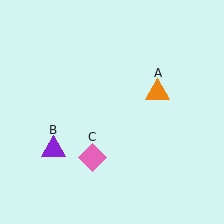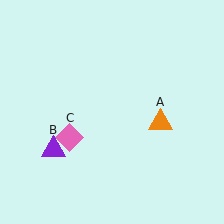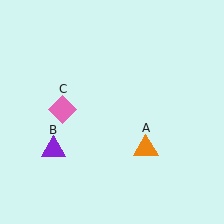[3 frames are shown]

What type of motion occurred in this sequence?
The orange triangle (object A), pink diamond (object C) rotated clockwise around the center of the scene.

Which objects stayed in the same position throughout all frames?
Purple triangle (object B) remained stationary.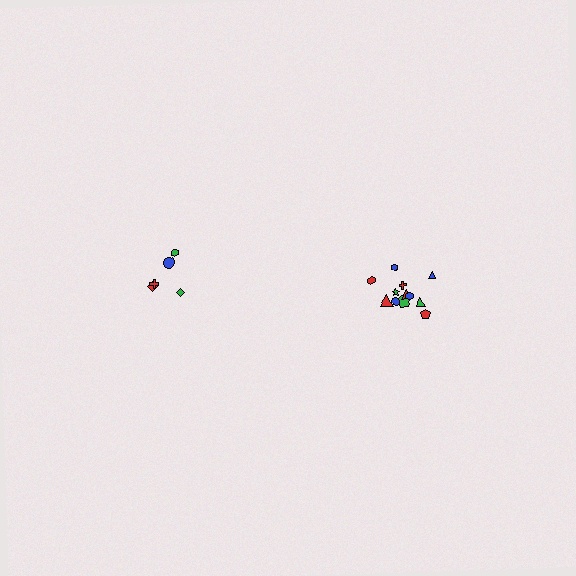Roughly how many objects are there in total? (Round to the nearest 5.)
Roughly 15 objects in total.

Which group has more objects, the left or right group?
The right group.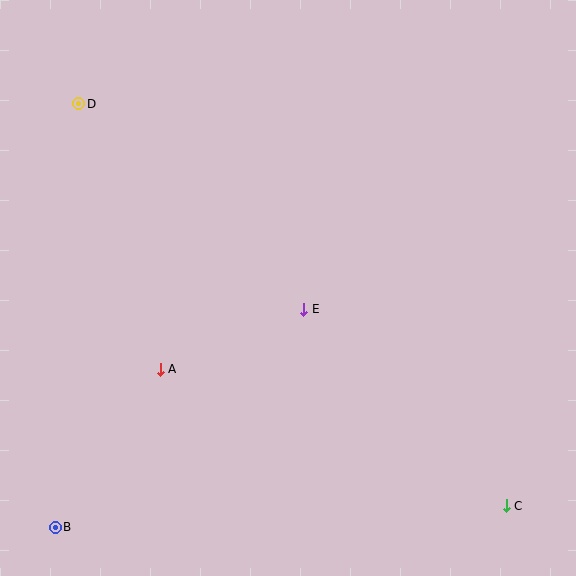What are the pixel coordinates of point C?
Point C is at (506, 506).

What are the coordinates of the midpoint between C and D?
The midpoint between C and D is at (292, 305).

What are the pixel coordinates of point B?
Point B is at (55, 527).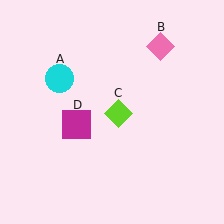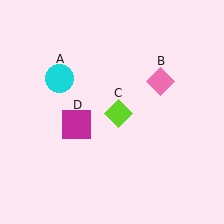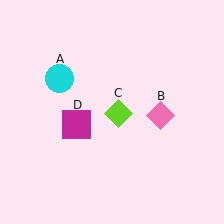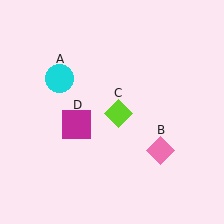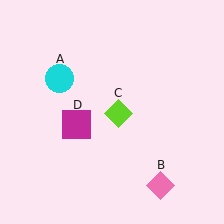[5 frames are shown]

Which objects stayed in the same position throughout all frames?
Cyan circle (object A) and lime diamond (object C) and magenta square (object D) remained stationary.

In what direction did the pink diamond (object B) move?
The pink diamond (object B) moved down.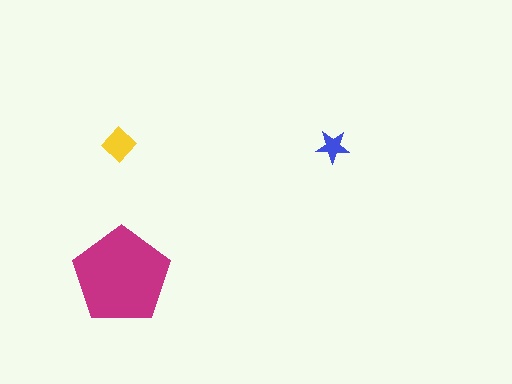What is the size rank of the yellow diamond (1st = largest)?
2nd.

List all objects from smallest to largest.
The blue star, the yellow diamond, the magenta pentagon.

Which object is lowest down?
The magenta pentagon is bottommost.